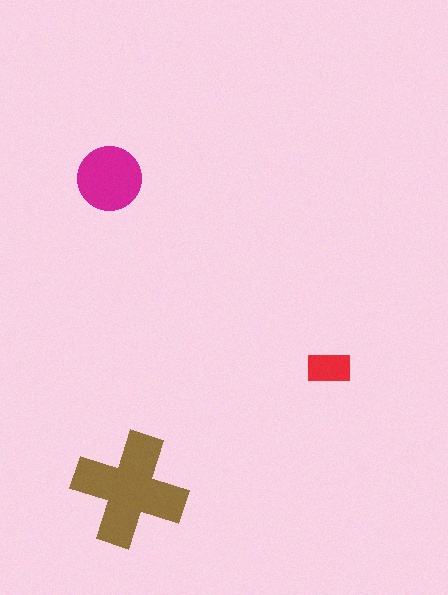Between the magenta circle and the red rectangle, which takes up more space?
The magenta circle.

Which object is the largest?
The brown cross.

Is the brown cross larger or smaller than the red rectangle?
Larger.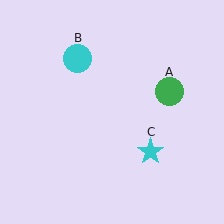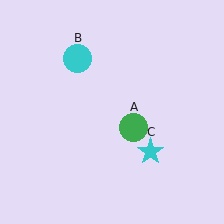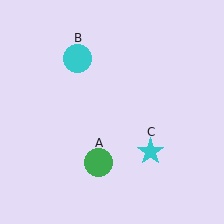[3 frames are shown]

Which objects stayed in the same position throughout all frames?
Cyan circle (object B) and cyan star (object C) remained stationary.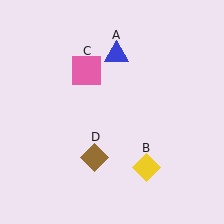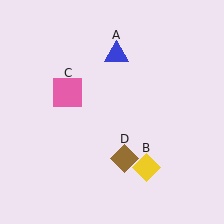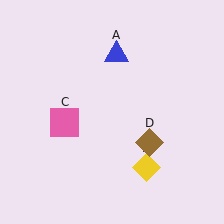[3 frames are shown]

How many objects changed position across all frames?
2 objects changed position: pink square (object C), brown diamond (object D).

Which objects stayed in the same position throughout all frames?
Blue triangle (object A) and yellow diamond (object B) remained stationary.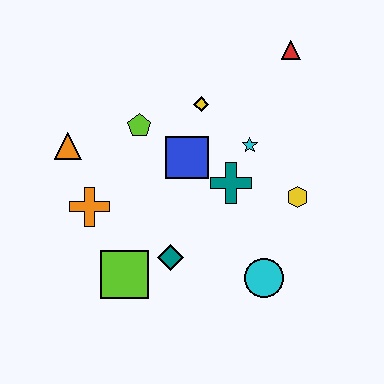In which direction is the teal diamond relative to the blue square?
The teal diamond is below the blue square.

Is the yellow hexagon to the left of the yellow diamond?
No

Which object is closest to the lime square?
The teal diamond is closest to the lime square.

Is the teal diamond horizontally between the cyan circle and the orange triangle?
Yes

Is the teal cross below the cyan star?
Yes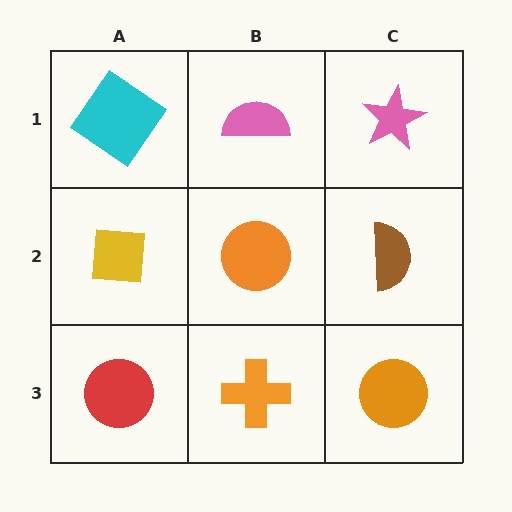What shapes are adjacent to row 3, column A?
A yellow square (row 2, column A), an orange cross (row 3, column B).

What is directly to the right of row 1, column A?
A pink semicircle.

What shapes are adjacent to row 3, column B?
An orange circle (row 2, column B), a red circle (row 3, column A), an orange circle (row 3, column C).